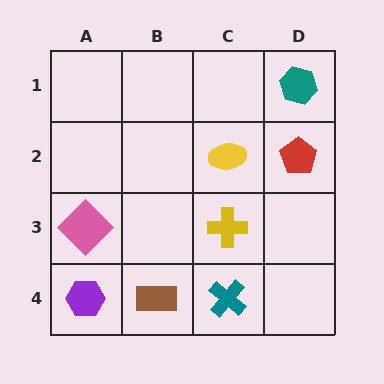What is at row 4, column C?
A teal cross.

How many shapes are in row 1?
1 shape.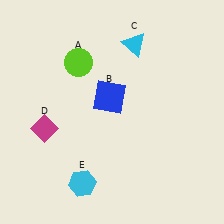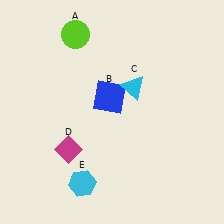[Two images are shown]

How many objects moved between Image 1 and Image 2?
3 objects moved between the two images.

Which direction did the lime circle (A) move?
The lime circle (A) moved up.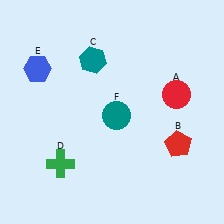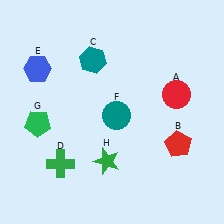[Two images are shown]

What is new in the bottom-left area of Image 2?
A green pentagon (G) was added in the bottom-left area of Image 2.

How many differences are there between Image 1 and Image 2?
There are 2 differences between the two images.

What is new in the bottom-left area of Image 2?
A green star (H) was added in the bottom-left area of Image 2.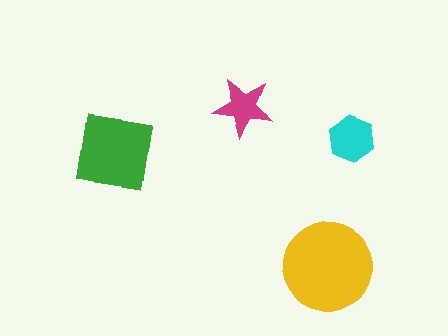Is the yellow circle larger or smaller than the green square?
Larger.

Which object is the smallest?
The magenta star.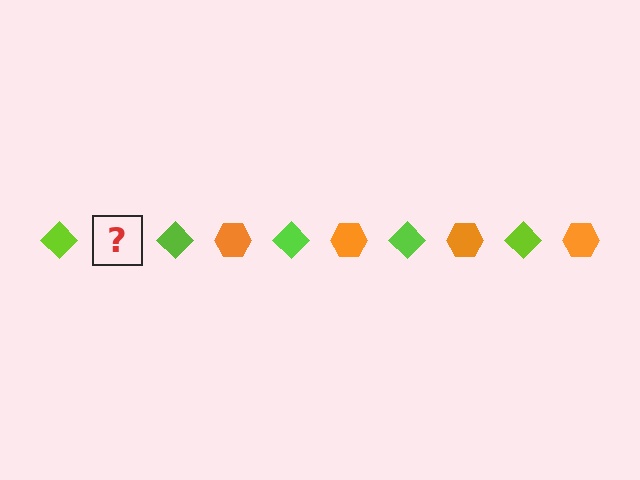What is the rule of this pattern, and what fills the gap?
The rule is that the pattern alternates between lime diamond and orange hexagon. The gap should be filled with an orange hexagon.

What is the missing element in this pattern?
The missing element is an orange hexagon.